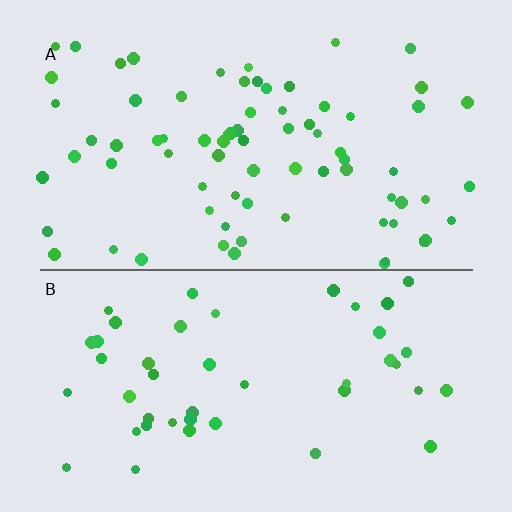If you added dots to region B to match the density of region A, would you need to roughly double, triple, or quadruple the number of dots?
Approximately double.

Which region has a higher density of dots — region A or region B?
A (the top).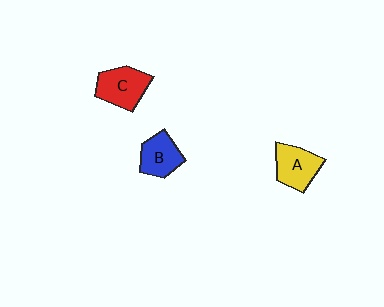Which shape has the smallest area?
Shape B (blue).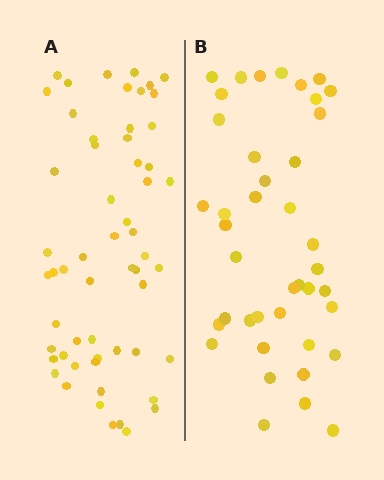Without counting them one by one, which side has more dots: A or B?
Region A (the left region) has more dots.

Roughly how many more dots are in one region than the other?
Region A has approximately 15 more dots than region B.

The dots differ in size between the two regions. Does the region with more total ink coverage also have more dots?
No. Region B has more total ink coverage because its dots are larger, but region A actually contains more individual dots. Total area can be misleading — the number of items is what matters here.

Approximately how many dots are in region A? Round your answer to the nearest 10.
About 60 dots. (The exact count is 57, which rounds to 60.)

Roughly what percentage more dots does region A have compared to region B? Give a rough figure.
About 40% more.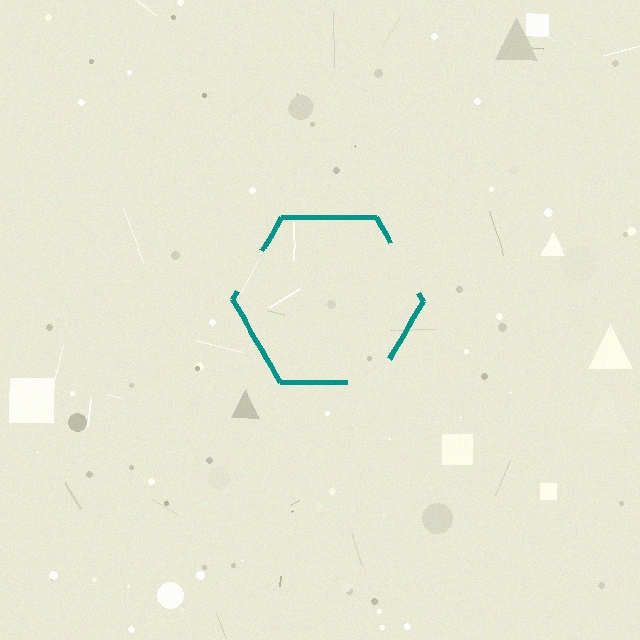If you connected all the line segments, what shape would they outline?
They would outline a hexagon.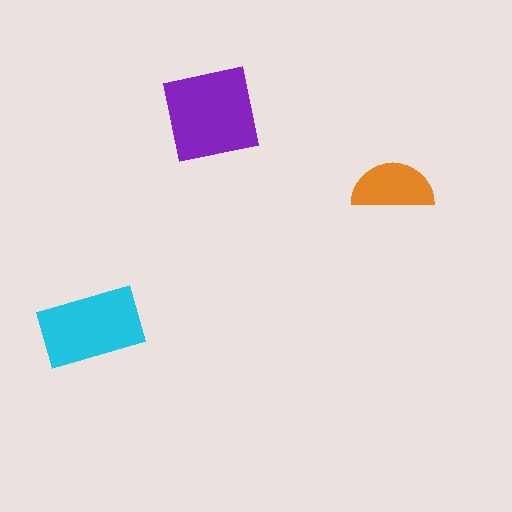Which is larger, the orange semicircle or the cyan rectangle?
The cyan rectangle.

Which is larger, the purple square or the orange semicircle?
The purple square.